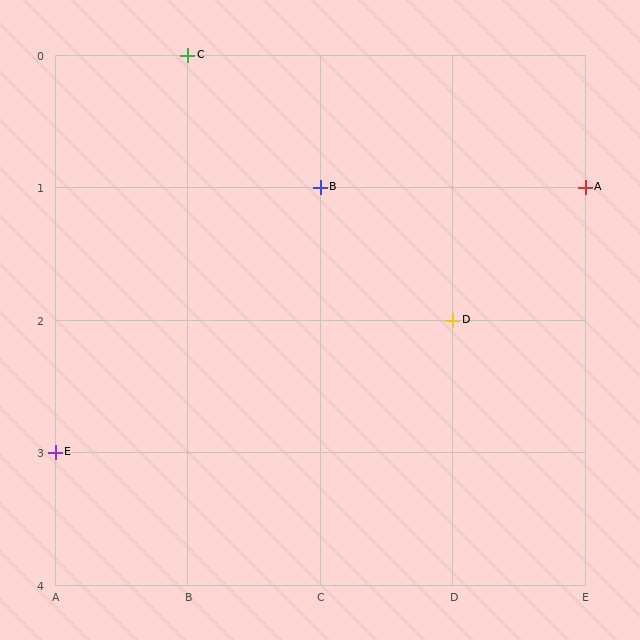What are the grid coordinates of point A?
Point A is at grid coordinates (E, 1).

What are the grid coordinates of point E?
Point E is at grid coordinates (A, 3).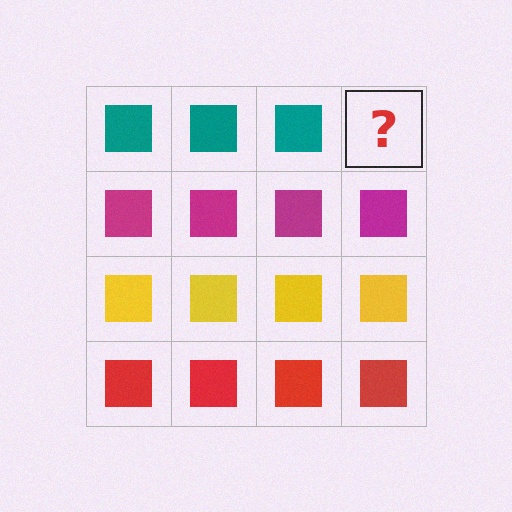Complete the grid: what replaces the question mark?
The question mark should be replaced with a teal square.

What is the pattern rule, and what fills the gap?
The rule is that each row has a consistent color. The gap should be filled with a teal square.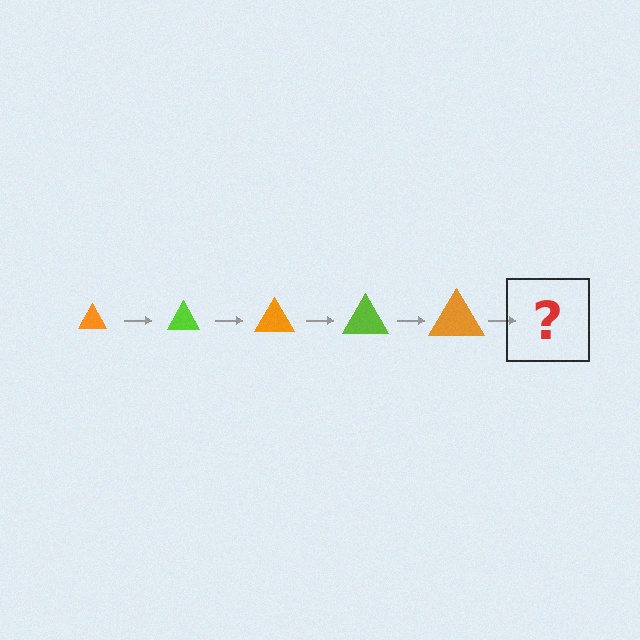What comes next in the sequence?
The next element should be a lime triangle, larger than the previous one.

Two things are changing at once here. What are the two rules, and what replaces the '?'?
The two rules are that the triangle grows larger each step and the color cycles through orange and lime. The '?' should be a lime triangle, larger than the previous one.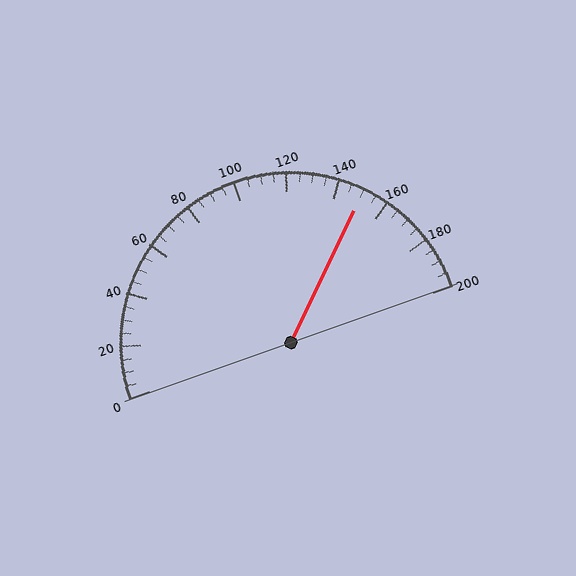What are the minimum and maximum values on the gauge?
The gauge ranges from 0 to 200.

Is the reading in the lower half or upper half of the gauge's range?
The reading is in the upper half of the range (0 to 200).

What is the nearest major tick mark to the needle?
The nearest major tick mark is 160.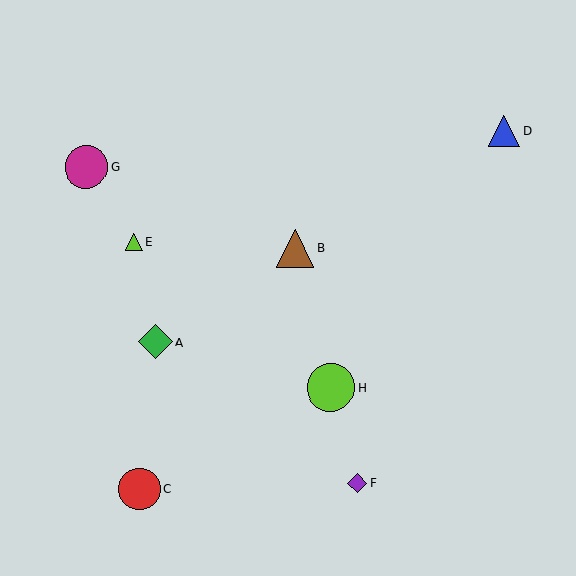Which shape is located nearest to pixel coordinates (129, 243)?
The lime triangle (labeled E) at (134, 242) is nearest to that location.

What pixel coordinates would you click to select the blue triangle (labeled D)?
Click at (504, 131) to select the blue triangle D.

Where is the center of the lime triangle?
The center of the lime triangle is at (134, 242).